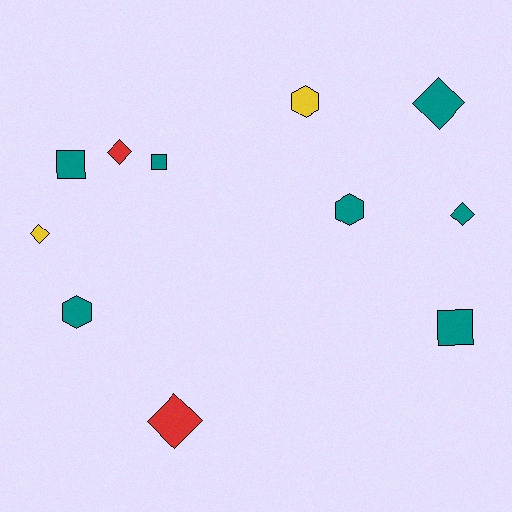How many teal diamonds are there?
There are 2 teal diamonds.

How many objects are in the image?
There are 11 objects.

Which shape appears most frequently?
Diamond, with 5 objects.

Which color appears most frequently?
Teal, with 7 objects.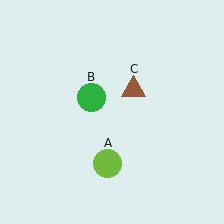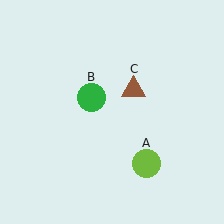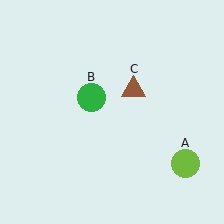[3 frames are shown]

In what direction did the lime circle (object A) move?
The lime circle (object A) moved right.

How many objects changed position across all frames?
1 object changed position: lime circle (object A).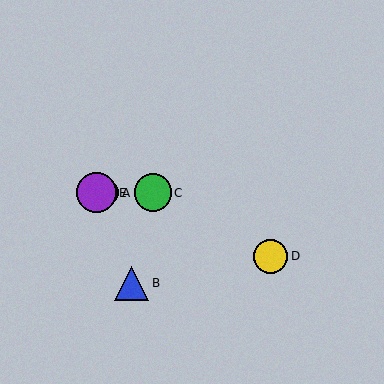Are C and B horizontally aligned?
No, C is at y≈193 and B is at y≈283.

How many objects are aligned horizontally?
3 objects (A, C, E) are aligned horizontally.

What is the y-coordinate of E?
Object E is at y≈193.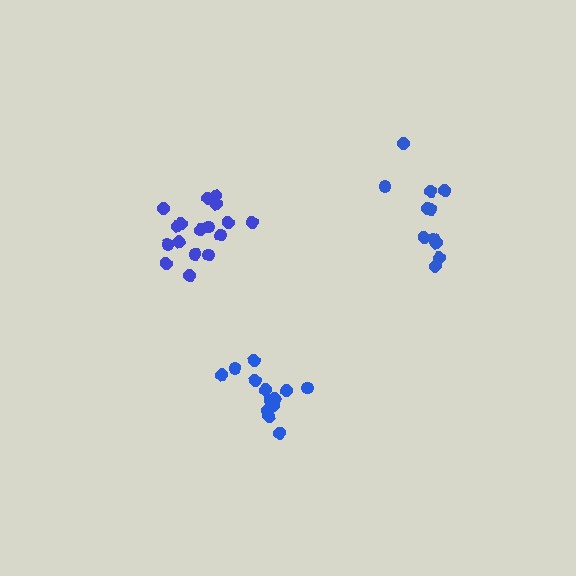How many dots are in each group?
Group 1: 13 dots, Group 2: 11 dots, Group 3: 17 dots (41 total).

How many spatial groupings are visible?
There are 3 spatial groupings.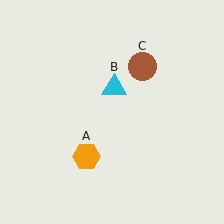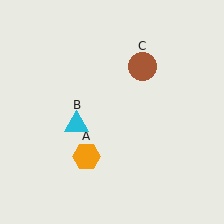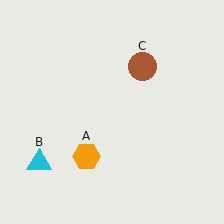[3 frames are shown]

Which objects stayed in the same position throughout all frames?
Orange hexagon (object A) and brown circle (object C) remained stationary.